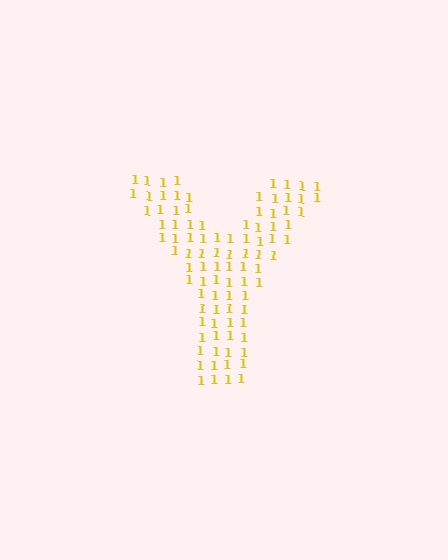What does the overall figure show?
The overall figure shows the letter Y.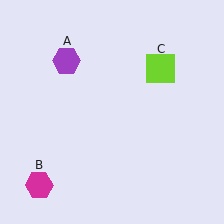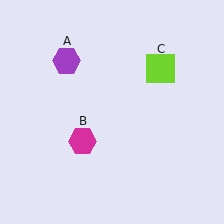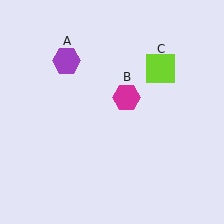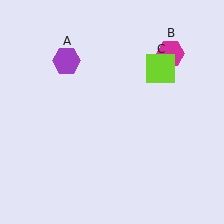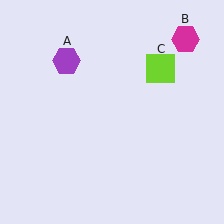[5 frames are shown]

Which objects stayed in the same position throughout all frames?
Purple hexagon (object A) and lime square (object C) remained stationary.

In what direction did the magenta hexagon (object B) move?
The magenta hexagon (object B) moved up and to the right.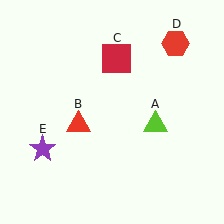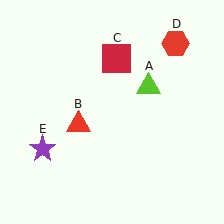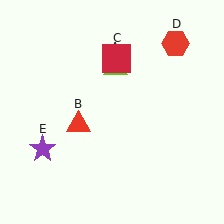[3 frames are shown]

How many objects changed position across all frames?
1 object changed position: lime triangle (object A).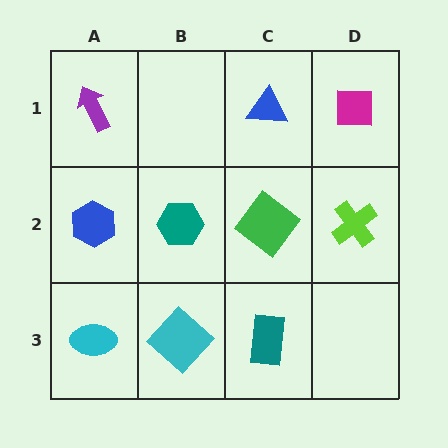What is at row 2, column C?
A green diamond.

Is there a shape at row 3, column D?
No, that cell is empty.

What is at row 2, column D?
A lime cross.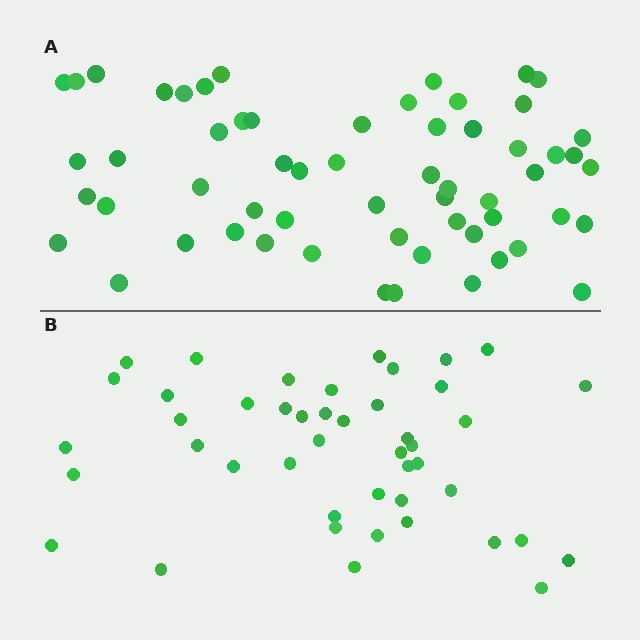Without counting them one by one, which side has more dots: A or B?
Region A (the top region) has more dots.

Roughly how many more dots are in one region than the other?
Region A has approximately 15 more dots than region B.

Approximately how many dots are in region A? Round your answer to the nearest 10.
About 60 dots. (The exact count is 59, which rounds to 60.)